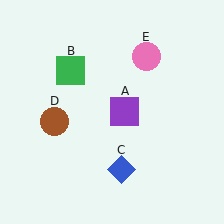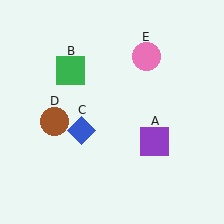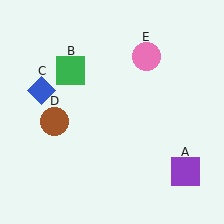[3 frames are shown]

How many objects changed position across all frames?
2 objects changed position: purple square (object A), blue diamond (object C).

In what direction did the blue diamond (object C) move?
The blue diamond (object C) moved up and to the left.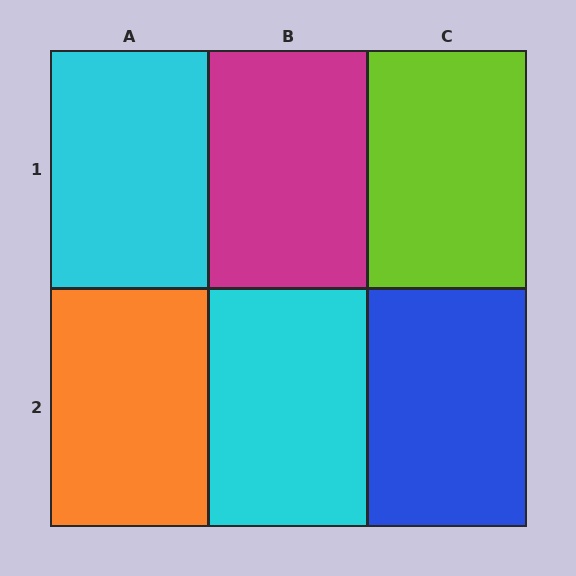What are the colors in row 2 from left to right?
Orange, cyan, blue.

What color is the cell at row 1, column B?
Magenta.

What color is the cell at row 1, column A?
Cyan.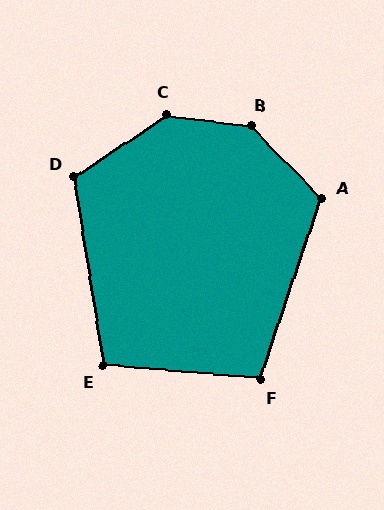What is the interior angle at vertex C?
Approximately 139 degrees (obtuse).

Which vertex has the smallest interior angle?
F, at approximately 104 degrees.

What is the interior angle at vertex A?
Approximately 117 degrees (obtuse).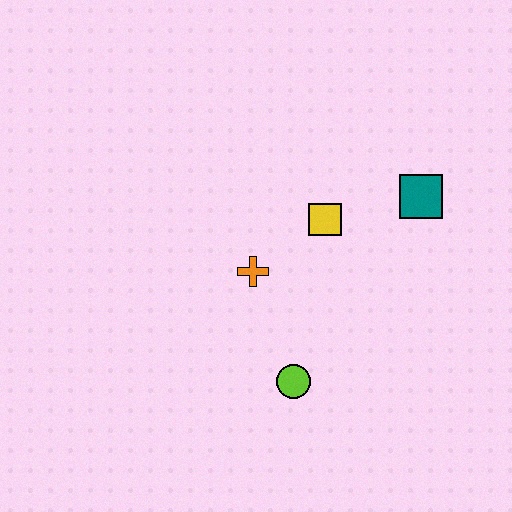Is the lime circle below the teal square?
Yes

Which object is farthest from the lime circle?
The teal square is farthest from the lime circle.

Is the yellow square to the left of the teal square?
Yes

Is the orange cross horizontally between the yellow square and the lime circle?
No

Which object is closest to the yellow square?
The orange cross is closest to the yellow square.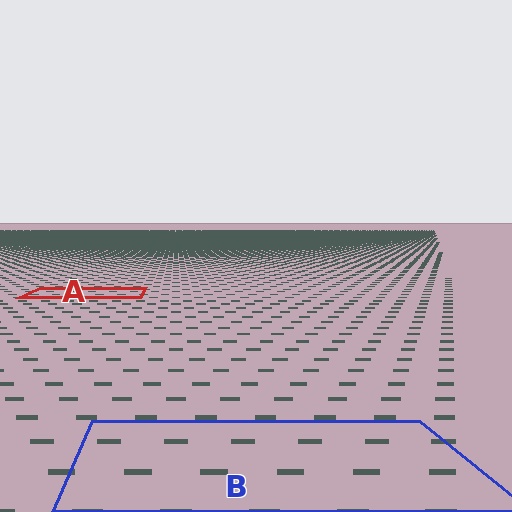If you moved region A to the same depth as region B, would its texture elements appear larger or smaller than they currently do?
They would appear larger. At a closer depth, the same texture elements are projected at a bigger on-screen size.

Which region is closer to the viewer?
Region B is closer. The texture elements there are larger and more spread out.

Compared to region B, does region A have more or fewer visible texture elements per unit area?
Region A has more texture elements per unit area — they are packed more densely because it is farther away.